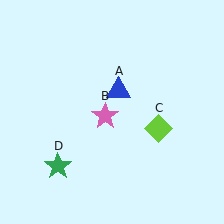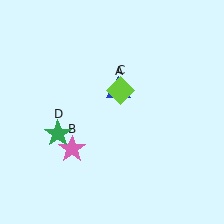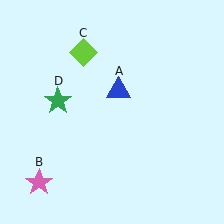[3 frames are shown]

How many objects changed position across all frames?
3 objects changed position: pink star (object B), lime diamond (object C), green star (object D).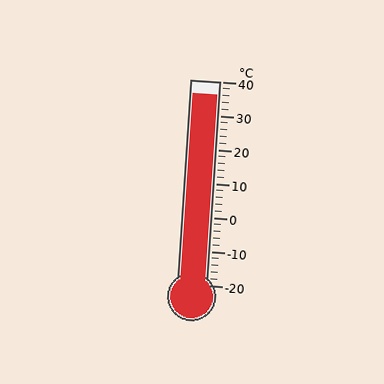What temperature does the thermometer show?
The thermometer shows approximately 36°C.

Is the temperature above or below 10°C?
The temperature is above 10°C.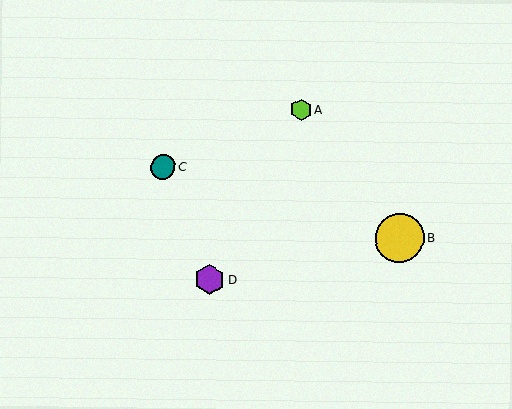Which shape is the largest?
The yellow circle (labeled B) is the largest.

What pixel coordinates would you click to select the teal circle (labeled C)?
Click at (163, 166) to select the teal circle C.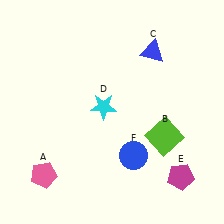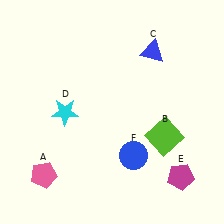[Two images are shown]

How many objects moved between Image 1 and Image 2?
1 object moved between the two images.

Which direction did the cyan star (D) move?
The cyan star (D) moved left.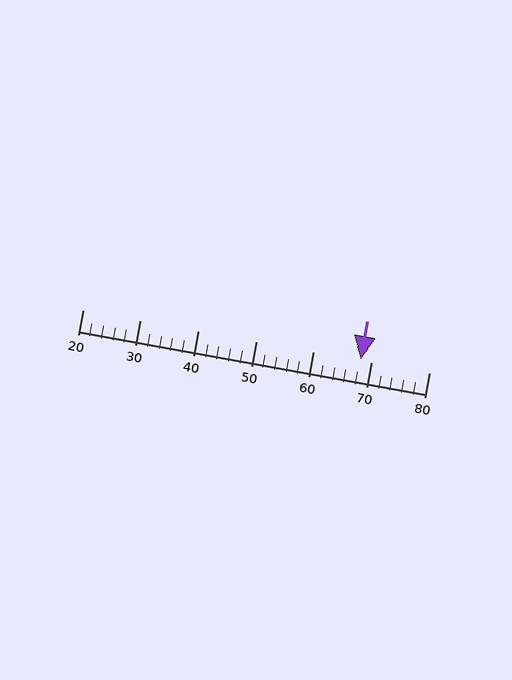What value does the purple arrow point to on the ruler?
The purple arrow points to approximately 68.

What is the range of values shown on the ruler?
The ruler shows values from 20 to 80.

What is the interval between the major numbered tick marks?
The major tick marks are spaced 10 units apart.